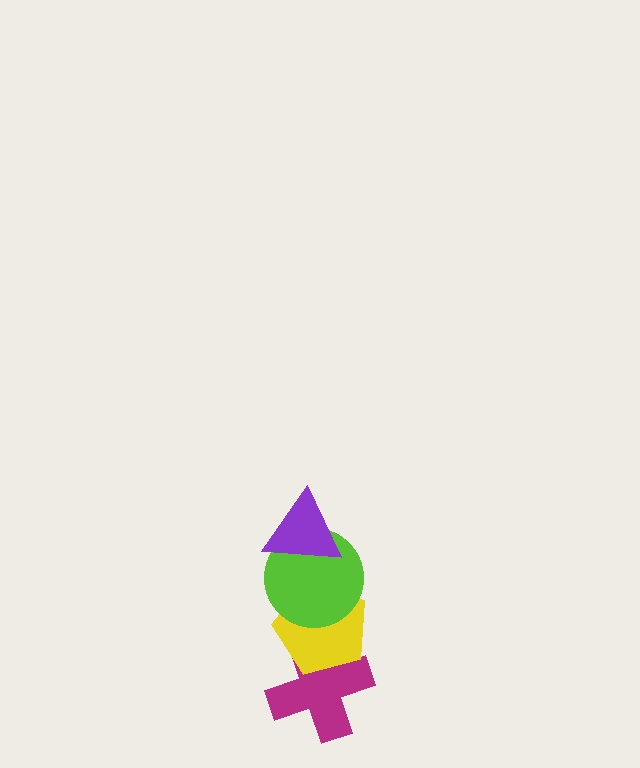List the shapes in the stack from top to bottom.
From top to bottom: the purple triangle, the lime circle, the yellow pentagon, the magenta cross.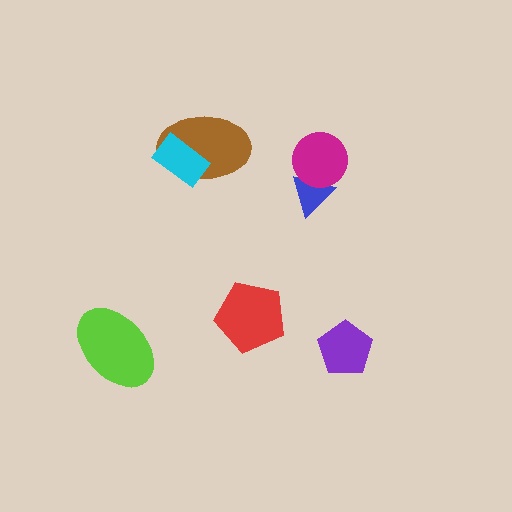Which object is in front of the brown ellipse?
The cyan rectangle is in front of the brown ellipse.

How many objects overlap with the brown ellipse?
1 object overlaps with the brown ellipse.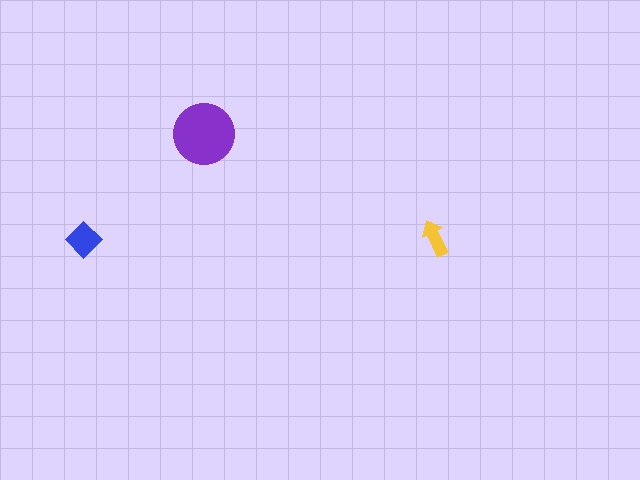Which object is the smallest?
The yellow arrow.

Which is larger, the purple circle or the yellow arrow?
The purple circle.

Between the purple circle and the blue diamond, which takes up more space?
The purple circle.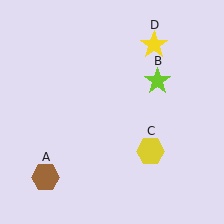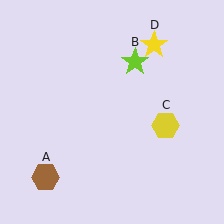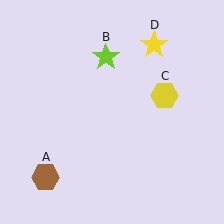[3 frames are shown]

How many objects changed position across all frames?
2 objects changed position: lime star (object B), yellow hexagon (object C).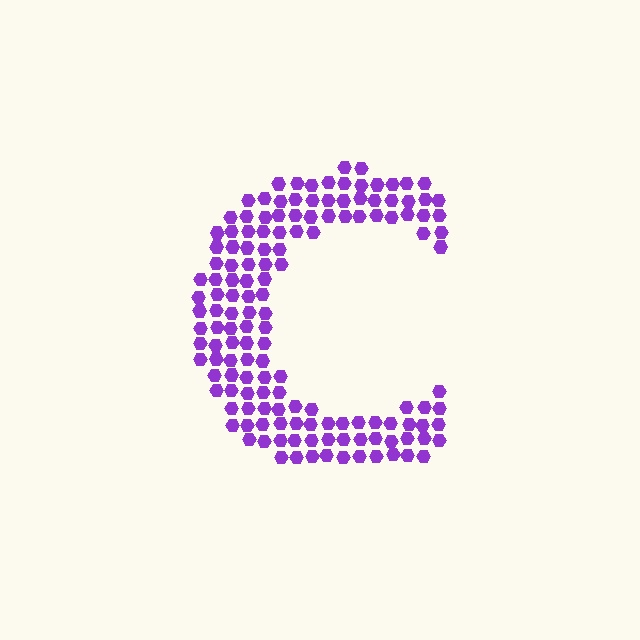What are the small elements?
The small elements are hexagons.